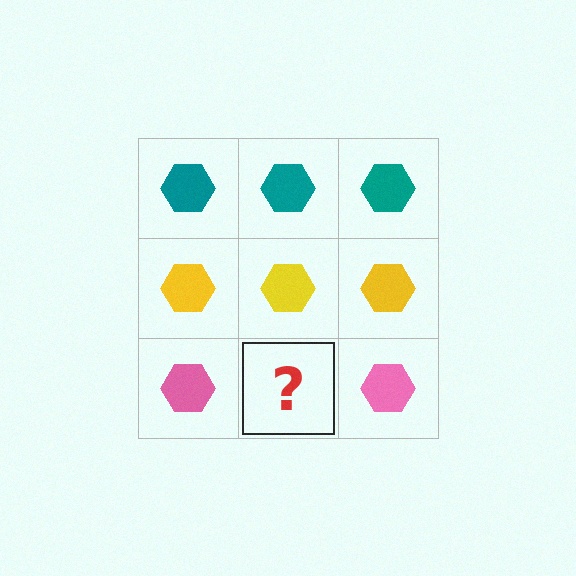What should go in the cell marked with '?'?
The missing cell should contain a pink hexagon.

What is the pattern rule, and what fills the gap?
The rule is that each row has a consistent color. The gap should be filled with a pink hexagon.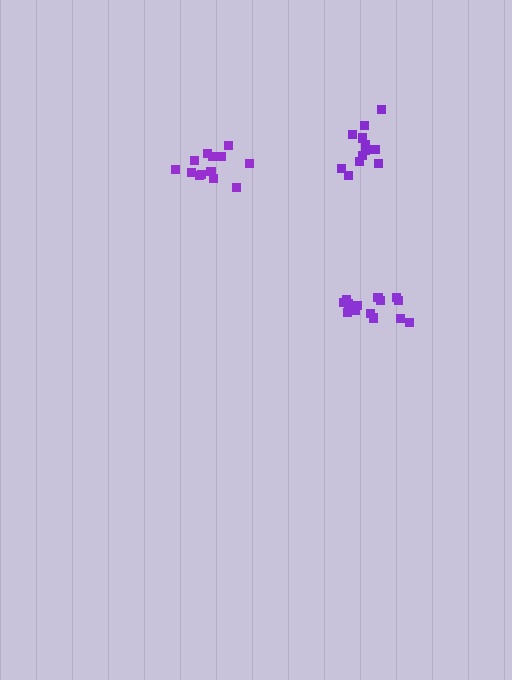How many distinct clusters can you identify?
There are 3 distinct clusters.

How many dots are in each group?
Group 1: 13 dots, Group 2: 14 dots, Group 3: 12 dots (39 total).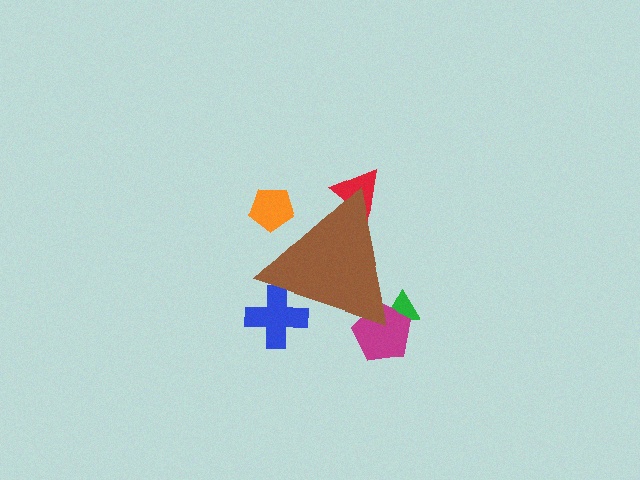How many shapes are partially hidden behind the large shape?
5 shapes are partially hidden.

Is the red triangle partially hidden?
Yes, the red triangle is partially hidden behind the brown triangle.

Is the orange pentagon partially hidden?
Yes, the orange pentagon is partially hidden behind the brown triangle.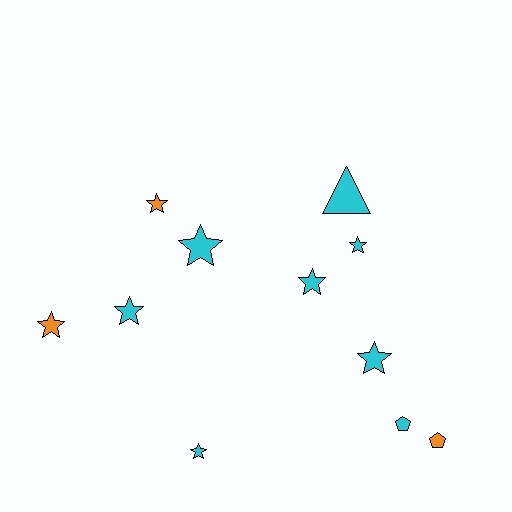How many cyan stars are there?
There are 6 cyan stars.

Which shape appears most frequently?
Star, with 8 objects.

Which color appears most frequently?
Cyan, with 8 objects.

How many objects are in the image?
There are 11 objects.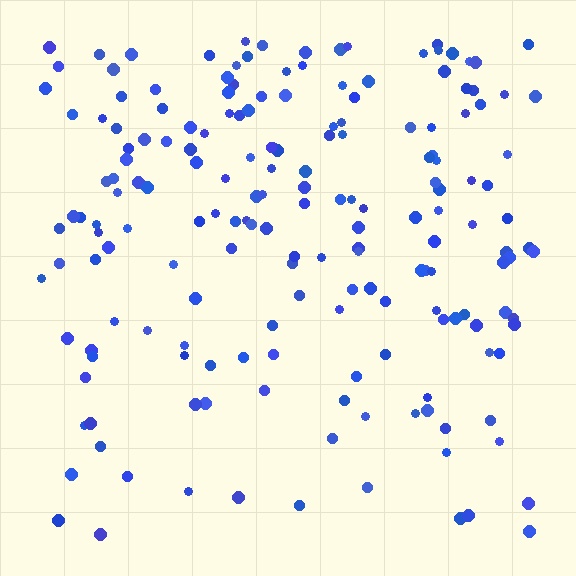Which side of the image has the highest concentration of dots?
The top.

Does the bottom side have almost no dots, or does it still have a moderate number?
Still a moderate number, just noticeably fewer than the top.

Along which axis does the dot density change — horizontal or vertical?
Vertical.